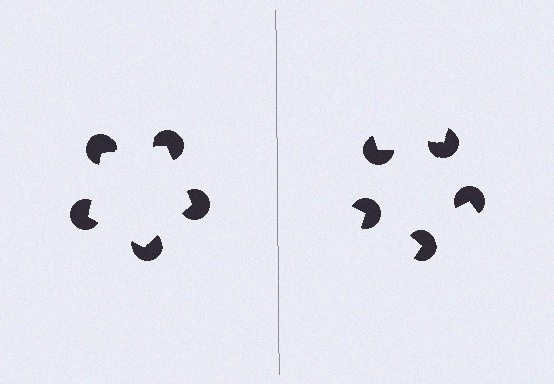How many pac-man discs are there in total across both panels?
10 — 5 on each side.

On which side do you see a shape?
An illusory pentagon appears on the left side. On the right side the wedge cuts are rotated, so no coherent shape forms.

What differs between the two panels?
The pac-man discs are positioned identically on both sides; only the wedge orientations differ. On the left they align to a pentagon; on the right they are misaligned.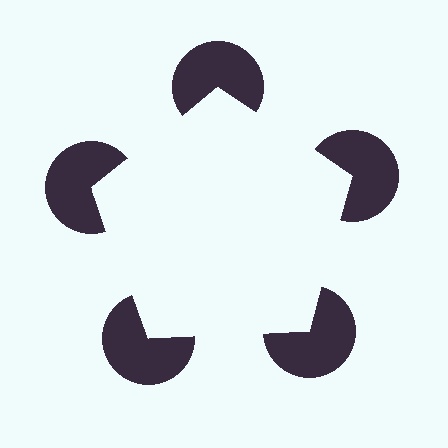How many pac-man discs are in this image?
There are 5 — one at each vertex of the illusory pentagon.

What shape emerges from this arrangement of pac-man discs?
An illusory pentagon — its edges are inferred from the aligned wedge cuts in the pac-man discs, not physically drawn.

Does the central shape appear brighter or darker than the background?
It typically appears slightly brighter than the background, even though no actual brightness change is drawn.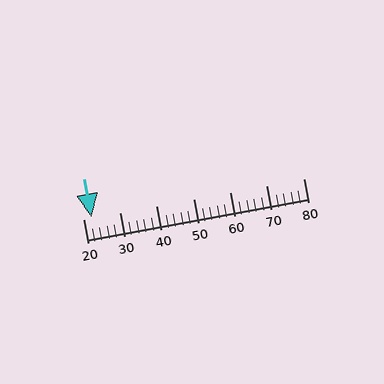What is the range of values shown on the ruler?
The ruler shows values from 20 to 80.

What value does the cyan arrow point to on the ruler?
The cyan arrow points to approximately 22.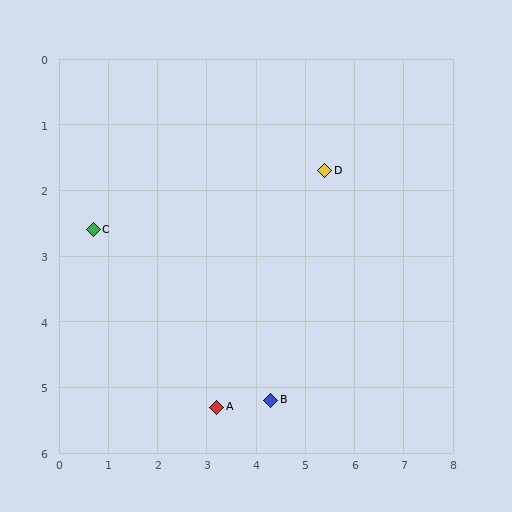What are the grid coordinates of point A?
Point A is at approximately (3.2, 5.3).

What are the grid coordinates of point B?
Point B is at approximately (4.3, 5.2).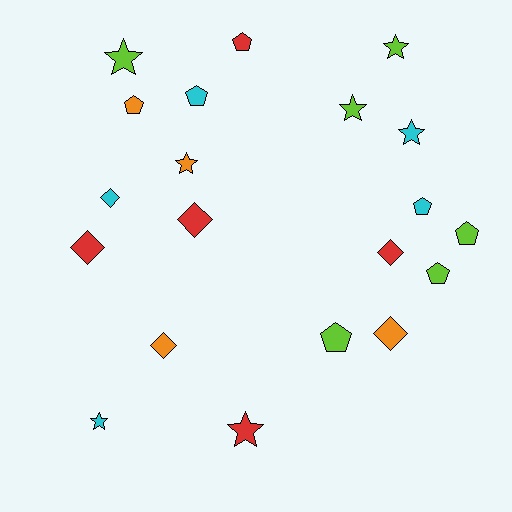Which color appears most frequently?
Lime, with 6 objects.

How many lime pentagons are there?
There are 3 lime pentagons.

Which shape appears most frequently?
Star, with 7 objects.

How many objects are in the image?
There are 20 objects.